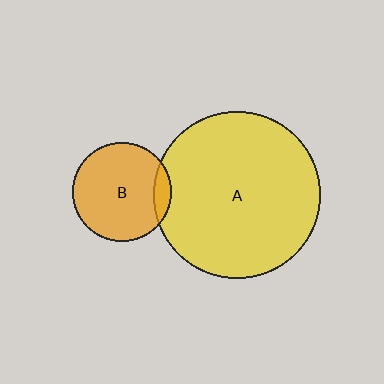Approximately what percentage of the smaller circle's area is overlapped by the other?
Approximately 10%.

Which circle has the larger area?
Circle A (yellow).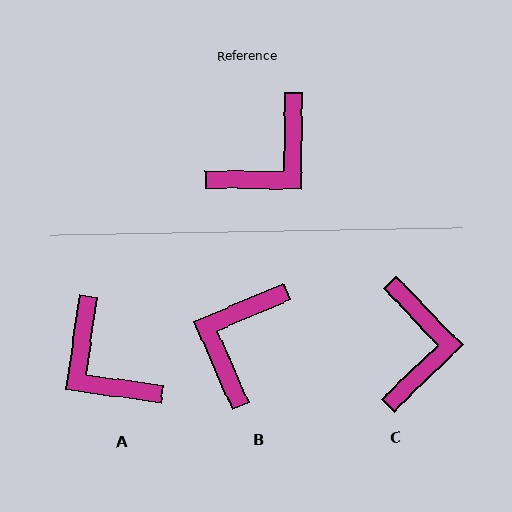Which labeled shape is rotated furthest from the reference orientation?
B, about 156 degrees away.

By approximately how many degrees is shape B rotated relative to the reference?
Approximately 156 degrees clockwise.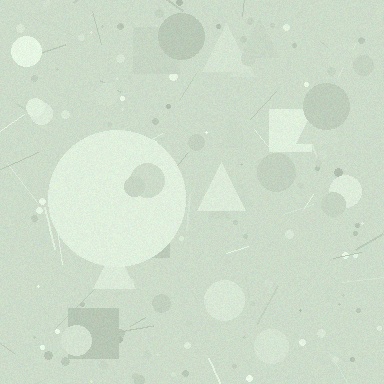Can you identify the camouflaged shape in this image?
The camouflaged shape is a circle.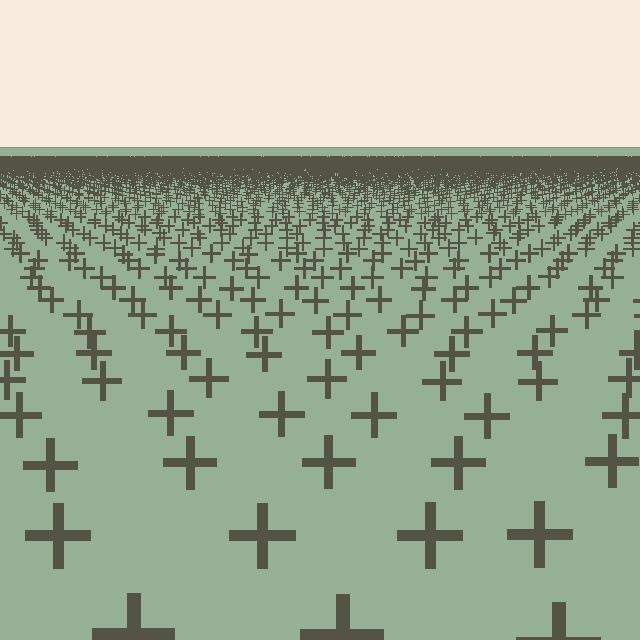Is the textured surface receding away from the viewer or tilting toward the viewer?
The surface is receding away from the viewer. Texture elements get smaller and denser toward the top.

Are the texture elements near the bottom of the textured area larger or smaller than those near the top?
Larger. Near the bottom, elements are closer to the viewer and appear at a bigger on-screen size.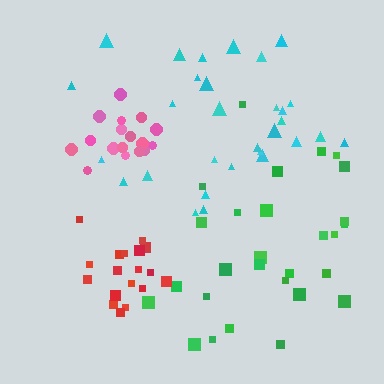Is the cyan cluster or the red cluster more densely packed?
Red.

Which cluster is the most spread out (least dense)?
Green.